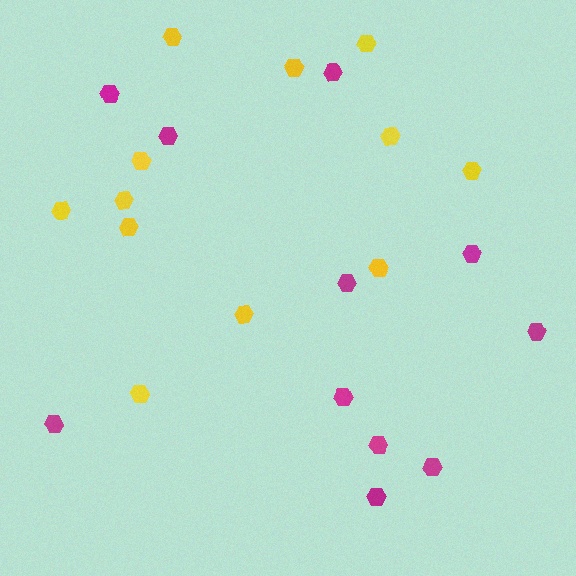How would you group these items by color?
There are 2 groups: one group of yellow hexagons (12) and one group of magenta hexagons (11).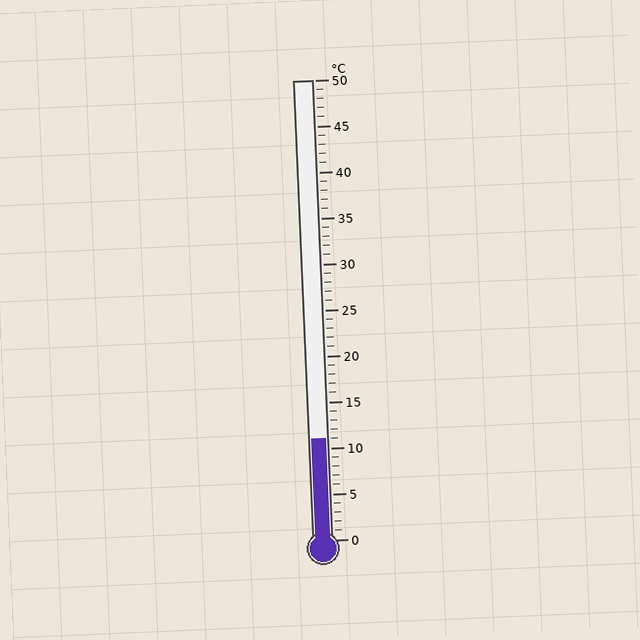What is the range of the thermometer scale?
The thermometer scale ranges from 0°C to 50°C.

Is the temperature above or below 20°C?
The temperature is below 20°C.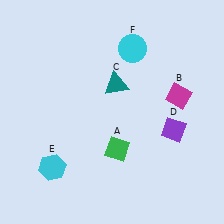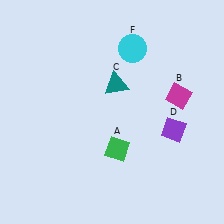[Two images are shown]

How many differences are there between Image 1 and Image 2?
There is 1 difference between the two images.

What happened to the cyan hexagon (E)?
The cyan hexagon (E) was removed in Image 2. It was in the bottom-left area of Image 1.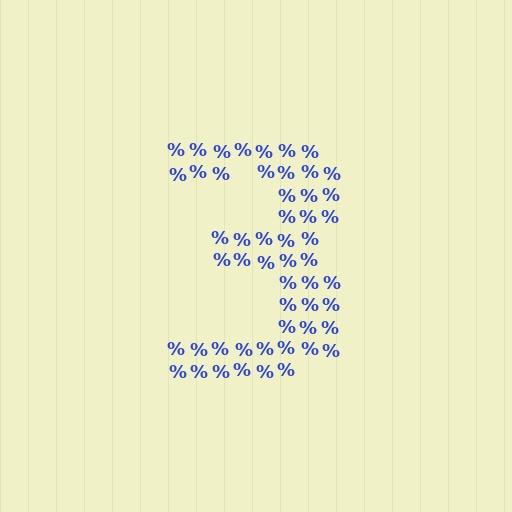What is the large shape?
The large shape is the digit 3.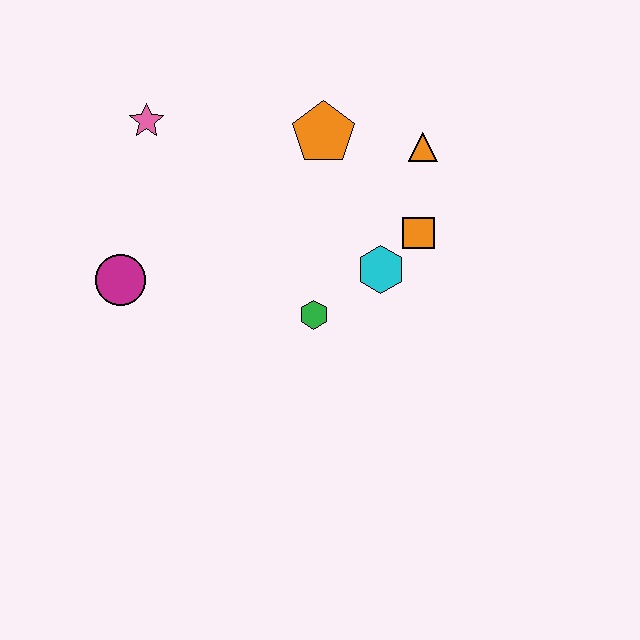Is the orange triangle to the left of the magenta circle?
No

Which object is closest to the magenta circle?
The pink star is closest to the magenta circle.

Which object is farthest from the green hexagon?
The pink star is farthest from the green hexagon.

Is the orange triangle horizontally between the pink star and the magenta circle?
No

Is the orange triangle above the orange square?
Yes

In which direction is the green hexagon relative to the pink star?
The green hexagon is below the pink star.